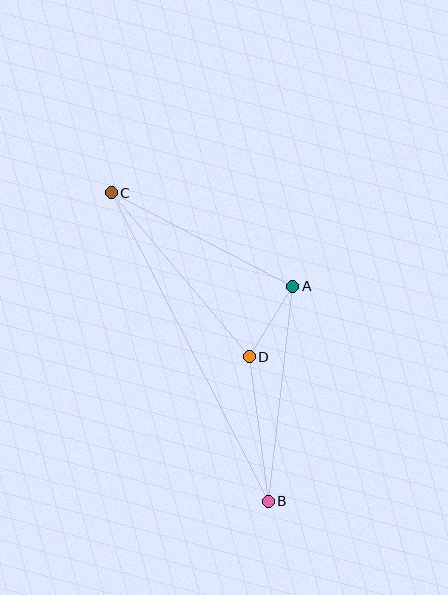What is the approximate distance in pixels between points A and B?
The distance between A and B is approximately 217 pixels.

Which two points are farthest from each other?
Points B and C are farthest from each other.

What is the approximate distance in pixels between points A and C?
The distance between A and C is approximately 204 pixels.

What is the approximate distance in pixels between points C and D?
The distance between C and D is approximately 214 pixels.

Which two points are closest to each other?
Points A and D are closest to each other.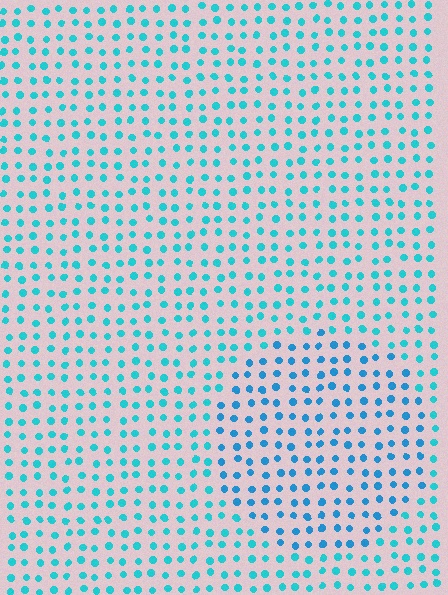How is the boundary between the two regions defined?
The boundary is defined purely by a slight shift in hue (about 20 degrees). Spacing, size, and orientation are identical on both sides.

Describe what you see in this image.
The image is filled with small cyan elements in a uniform arrangement. A circle-shaped region is visible where the elements are tinted to a slightly different hue, forming a subtle color boundary.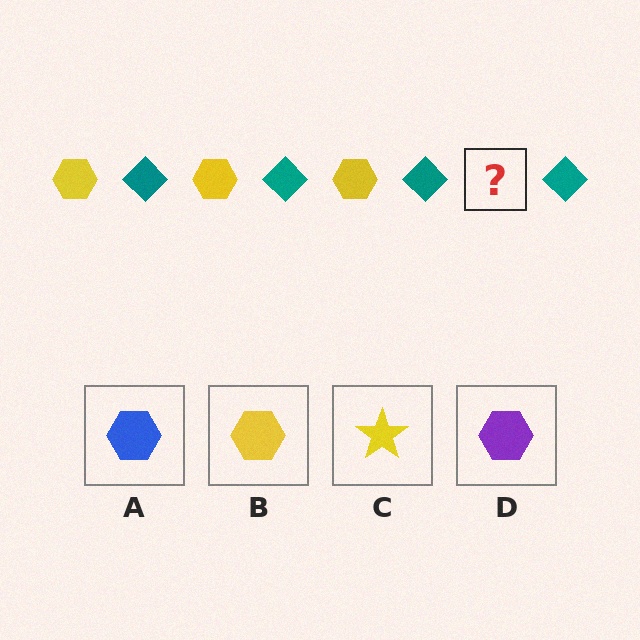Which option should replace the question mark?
Option B.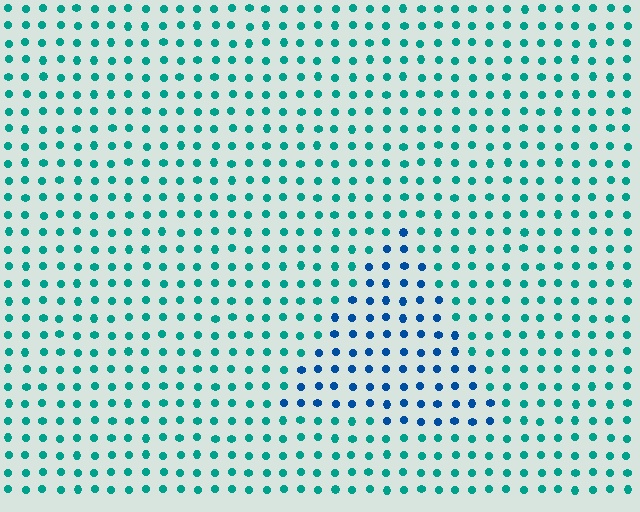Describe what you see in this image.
The image is filled with small teal elements in a uniform arrangement. A triangle-shaped region is visible where the elements are tinted to a slightly different hue, forming a subtle color boundary.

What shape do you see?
I see a triangle.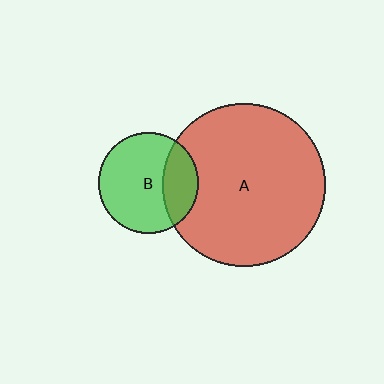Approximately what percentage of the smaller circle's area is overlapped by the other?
Approximately 25%.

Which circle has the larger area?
Circle A (red).